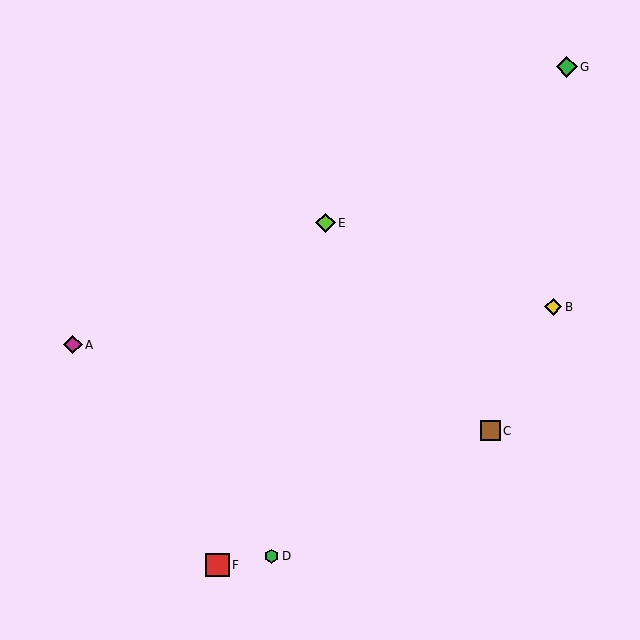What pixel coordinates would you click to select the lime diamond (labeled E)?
Click at (326, 223) to select the lime diamond E.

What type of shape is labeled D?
Shape D is a green hexagon.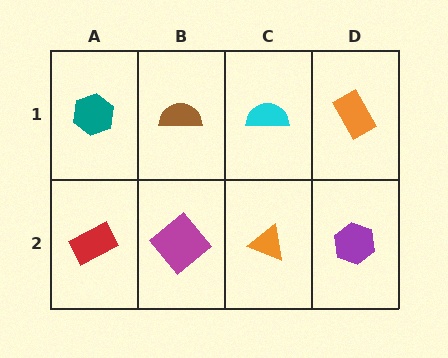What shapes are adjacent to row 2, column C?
A cyan semicircle (row 1, column C), a magenta diamond (row 2, column B), a purple hexagon (row 2, column D).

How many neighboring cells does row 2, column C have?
3.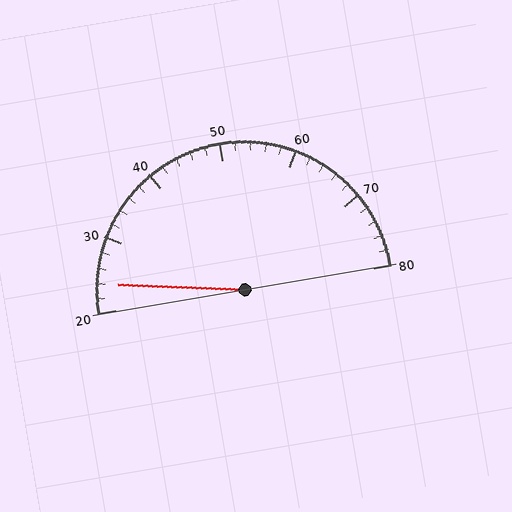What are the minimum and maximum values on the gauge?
The gauge ranges from 20 to 80.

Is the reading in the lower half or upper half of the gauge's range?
The reading is in the lower half of the range (20 to 80).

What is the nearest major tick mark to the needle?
The nearest major tick mark is 20.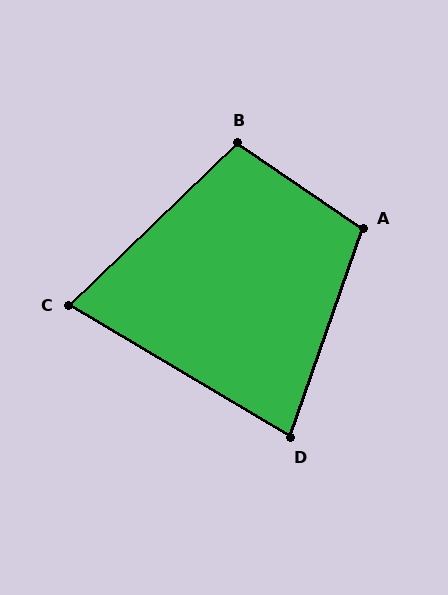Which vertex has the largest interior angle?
A, at approximately 105 degrees.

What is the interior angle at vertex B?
Approximately 102 degrees (obtuse).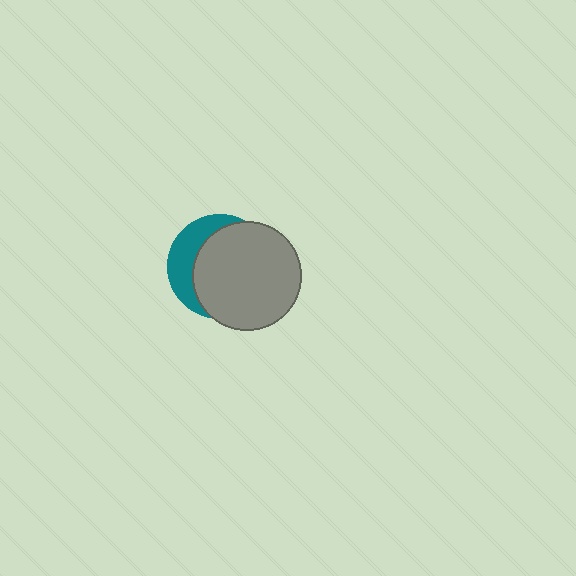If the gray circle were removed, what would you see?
You would see the complete teal circle.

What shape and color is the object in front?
The object in front is a gray circle.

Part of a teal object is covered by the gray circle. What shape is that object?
It is a circle.